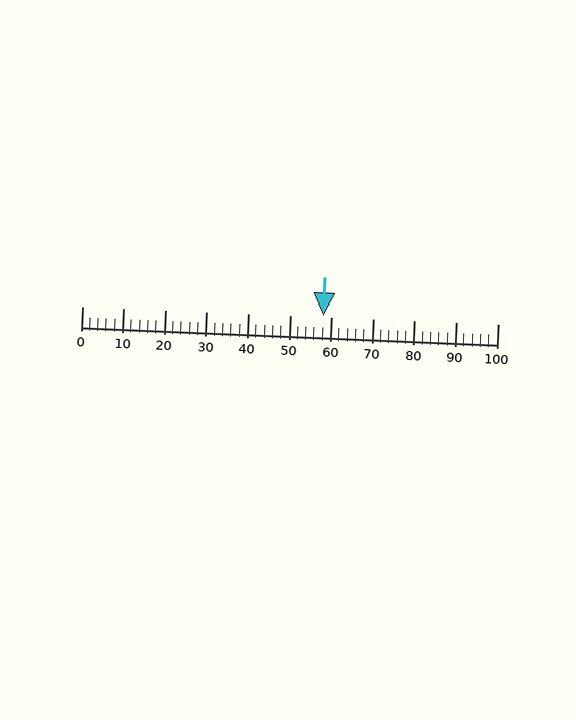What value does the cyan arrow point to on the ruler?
The cyan arrow points to approximately 58.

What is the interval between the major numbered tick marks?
The major tick marks are spaced 10 units apart.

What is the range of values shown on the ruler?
The ruler shows values from 0 to 100.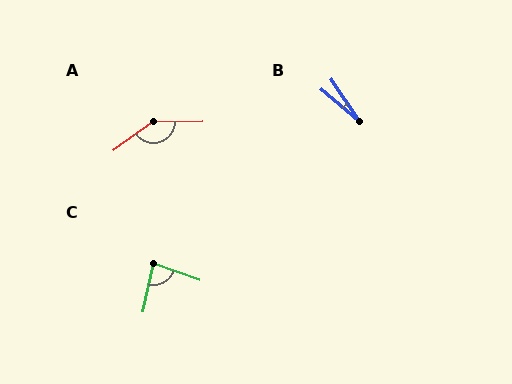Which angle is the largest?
A, at approximately 145 degrees.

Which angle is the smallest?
B, at approximately 16 degrees.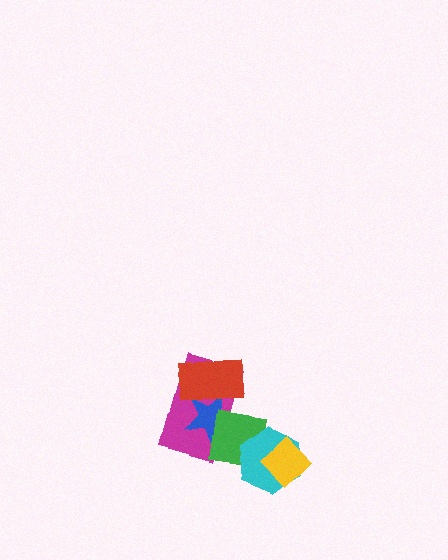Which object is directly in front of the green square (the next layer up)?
The cyan hexagon is directly in front of the green square.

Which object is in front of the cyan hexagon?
The yellow diamond is in front of the cyan hexagon.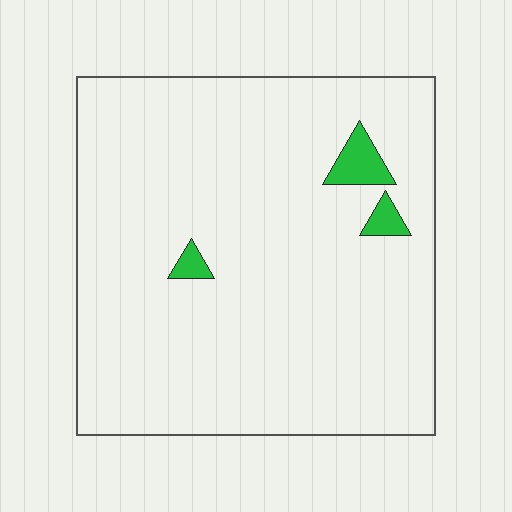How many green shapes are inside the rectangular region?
3.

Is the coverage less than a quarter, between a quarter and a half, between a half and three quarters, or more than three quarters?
Less than a quarter.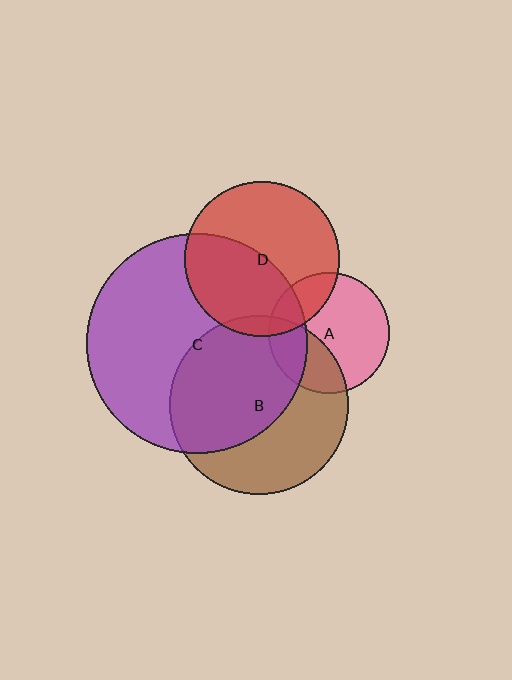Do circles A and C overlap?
Yes.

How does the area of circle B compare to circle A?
Approximately 2.2 times.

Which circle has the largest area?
Circle C (purple).